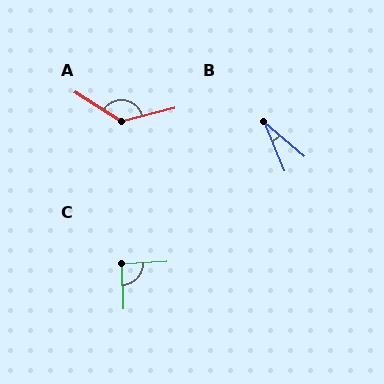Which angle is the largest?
A, at approximately 133 degrees.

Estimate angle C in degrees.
Approximately 91 degrees.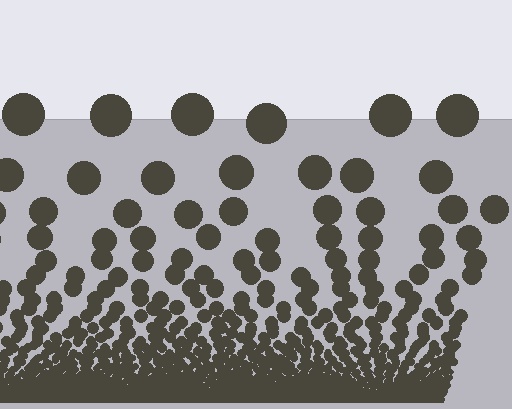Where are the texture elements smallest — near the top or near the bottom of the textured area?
Near the bottom.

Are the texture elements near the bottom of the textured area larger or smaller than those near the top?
Smaller. The gradient is inverted — elements near the bottom are smaller and denser.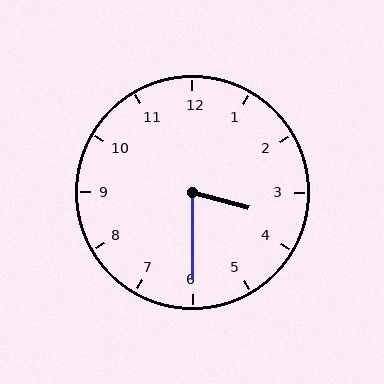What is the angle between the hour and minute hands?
Approximately 75 degrees.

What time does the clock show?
3:30.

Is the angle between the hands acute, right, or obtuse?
It is acute.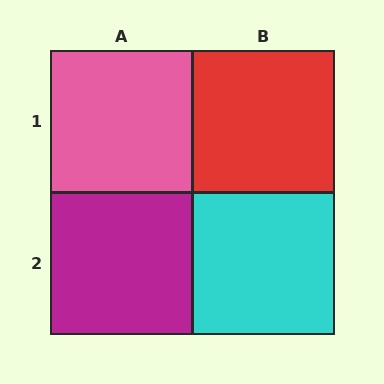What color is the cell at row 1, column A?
Pink.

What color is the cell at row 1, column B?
Red.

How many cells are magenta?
1 cell is magenta.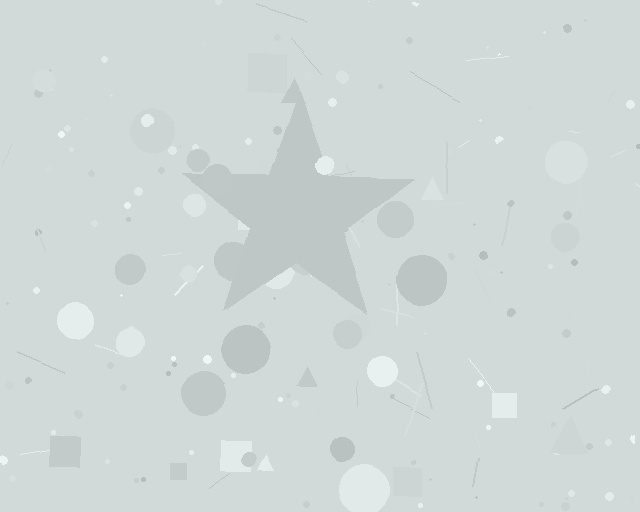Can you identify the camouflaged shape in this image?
The camouflaged shape is a star.